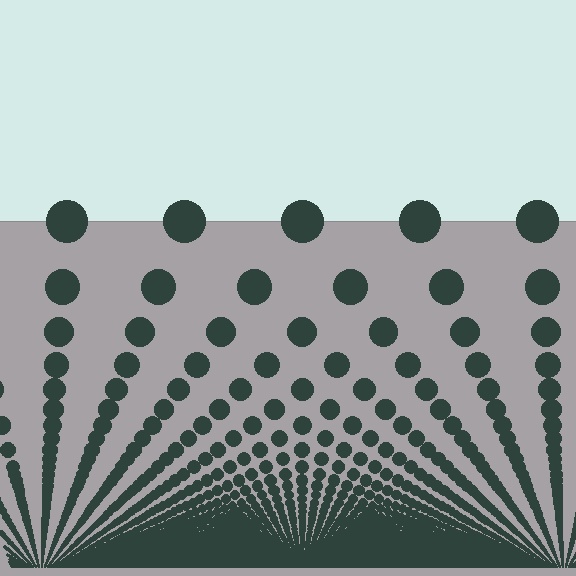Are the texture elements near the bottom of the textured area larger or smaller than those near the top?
Smaller. The gradient is inverted — elements near the bottom are smaller and denser.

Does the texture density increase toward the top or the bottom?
Density increases toward the bottom.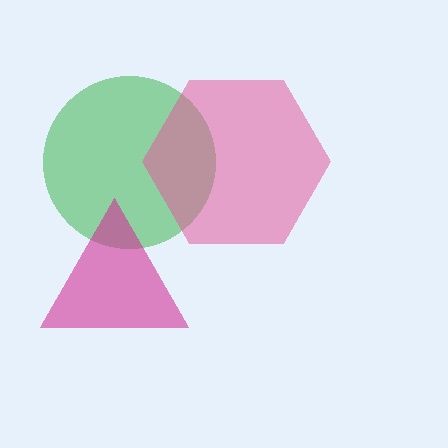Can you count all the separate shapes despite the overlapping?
Yes, there are 3 separate shapes.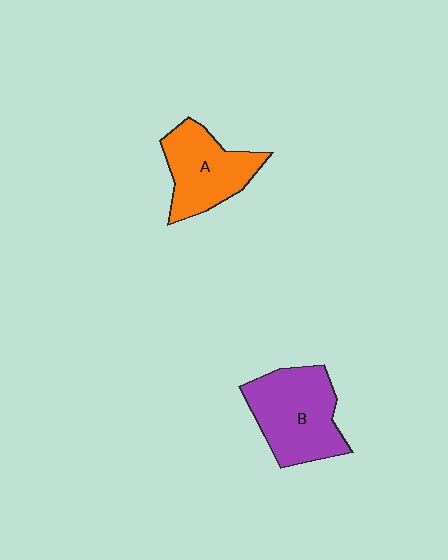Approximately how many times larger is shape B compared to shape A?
Approximately 1.2 times.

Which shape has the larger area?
Shape B (purple).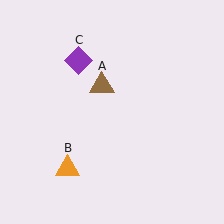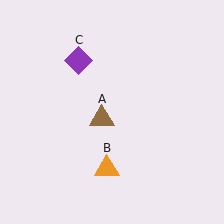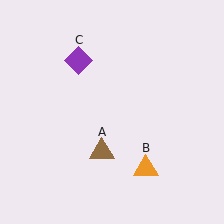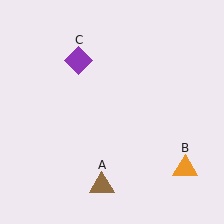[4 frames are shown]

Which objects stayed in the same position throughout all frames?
Purple diamond (object C) remained stationary.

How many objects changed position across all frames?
2 objects changed position: brown triangle (object A), orange triangle (object B).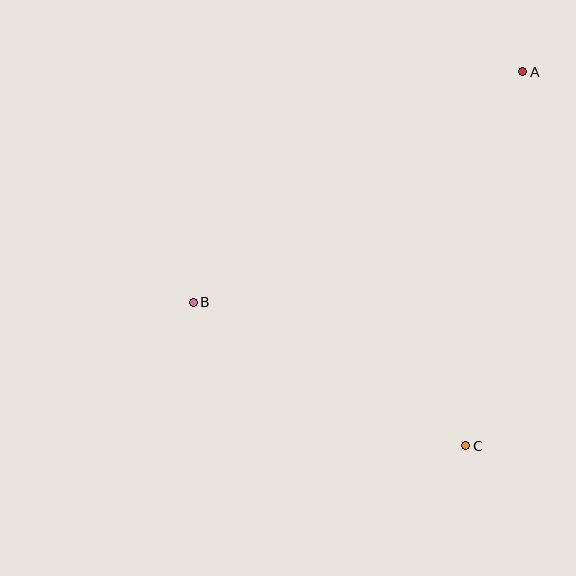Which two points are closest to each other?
Points B and C are closest to each other.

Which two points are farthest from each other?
Points A and B are farthest from each other.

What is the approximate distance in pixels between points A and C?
The distance between A and C is approximately 378 pixels.